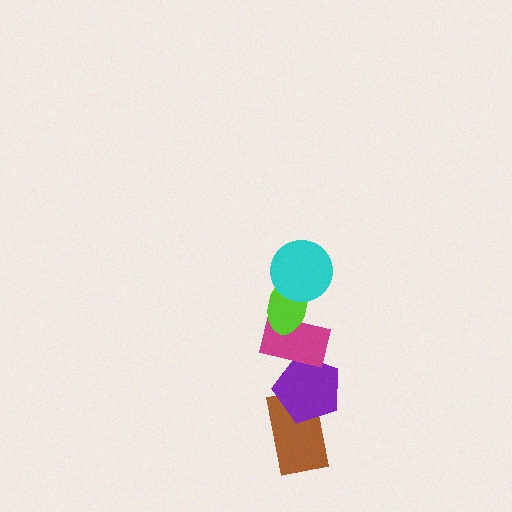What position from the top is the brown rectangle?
The brown rectangle is 5th from the top.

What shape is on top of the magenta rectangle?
The lime ellipse is on top of the magenta rectangle.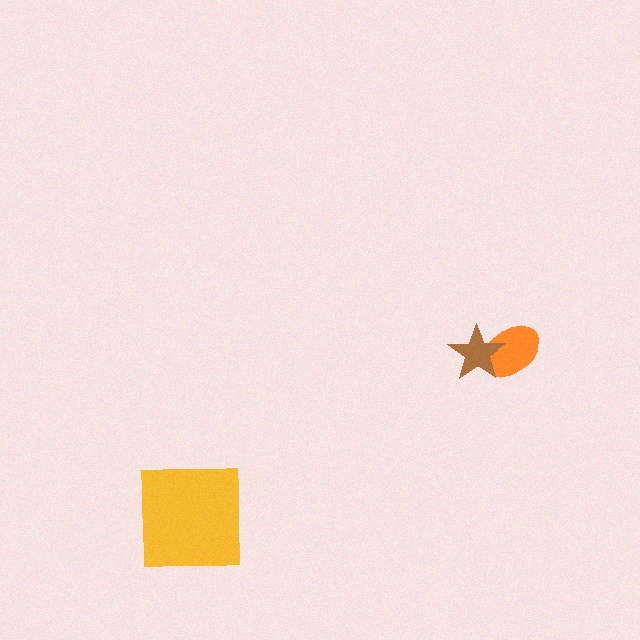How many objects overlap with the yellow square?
0 objects overlap with the yellow square.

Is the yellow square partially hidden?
No, no other shape covers it.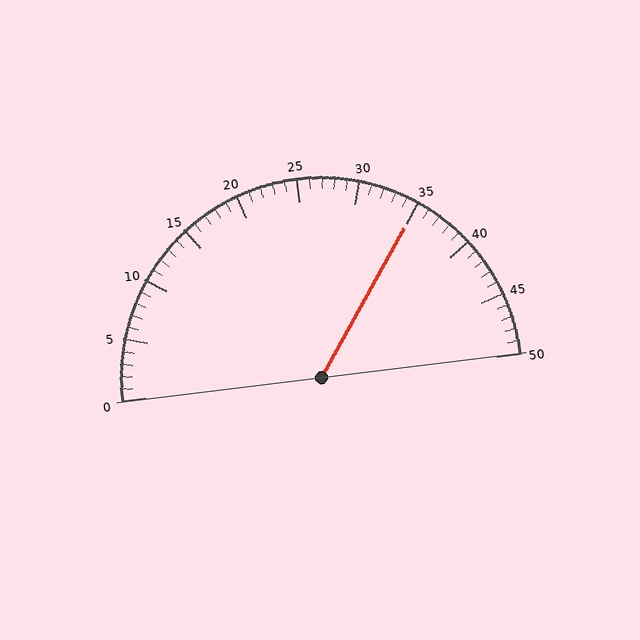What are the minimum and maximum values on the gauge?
The gauge ranges from 0 to 50.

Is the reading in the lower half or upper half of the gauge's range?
The reading is in the upper half of the range (0 to 50).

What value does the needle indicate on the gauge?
The needle indicates approximately 35.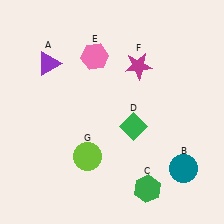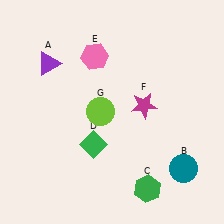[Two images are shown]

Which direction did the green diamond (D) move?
The green diamond (D) moved left.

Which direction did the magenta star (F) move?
The magenta star (F) moved down.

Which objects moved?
The objects that moved are: the green diamond (D), the magenta star (F), the lime circle (G).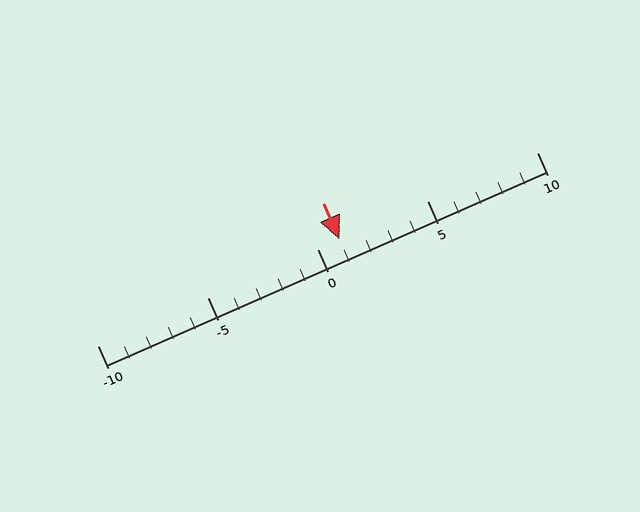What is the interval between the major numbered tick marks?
The major tick marks are spaced 5 units apart.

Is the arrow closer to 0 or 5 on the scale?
The arrow is closer to 0.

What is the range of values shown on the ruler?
The ruler shows values from -10 to 10.